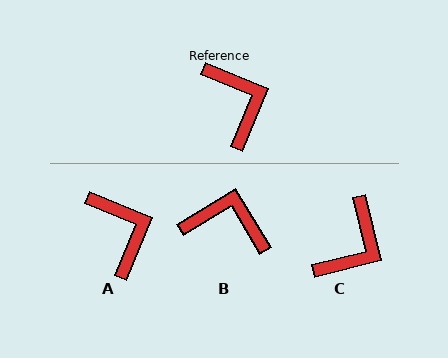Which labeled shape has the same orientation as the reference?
A.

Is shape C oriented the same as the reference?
No, it is off by about 54 degrees.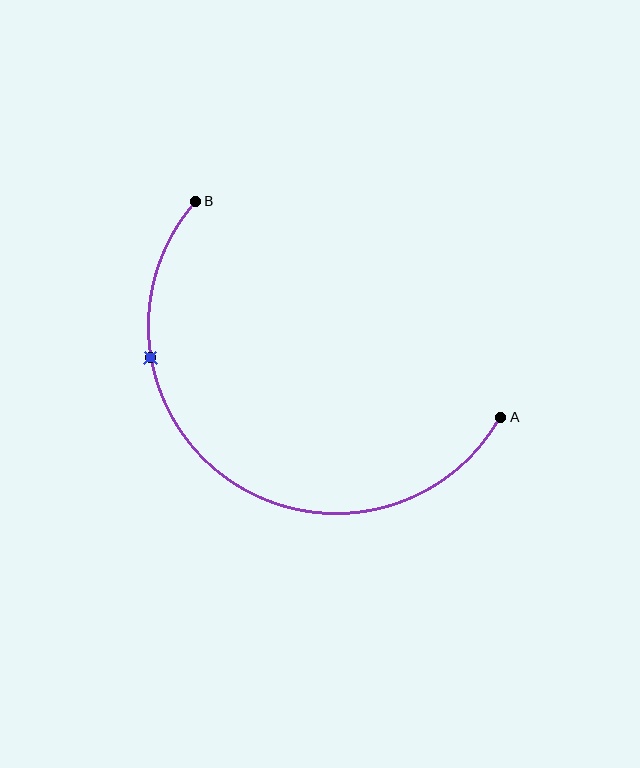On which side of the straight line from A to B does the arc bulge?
The arc bulges below and to the left of the straight line connecting A and B.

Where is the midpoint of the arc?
The arc midpoint is the point on the curve farthest from the straight line joining A and B. It sits below and to the left of that line.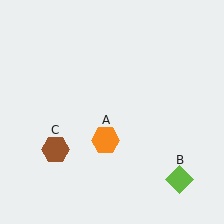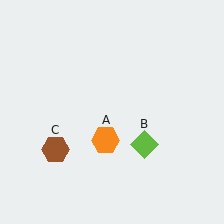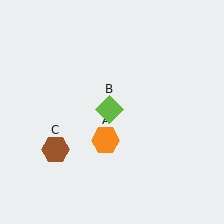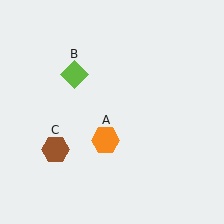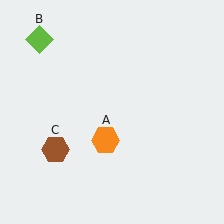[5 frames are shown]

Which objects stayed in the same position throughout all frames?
Orange hexagon (object A) and brown hexagon (object C) remained stationary.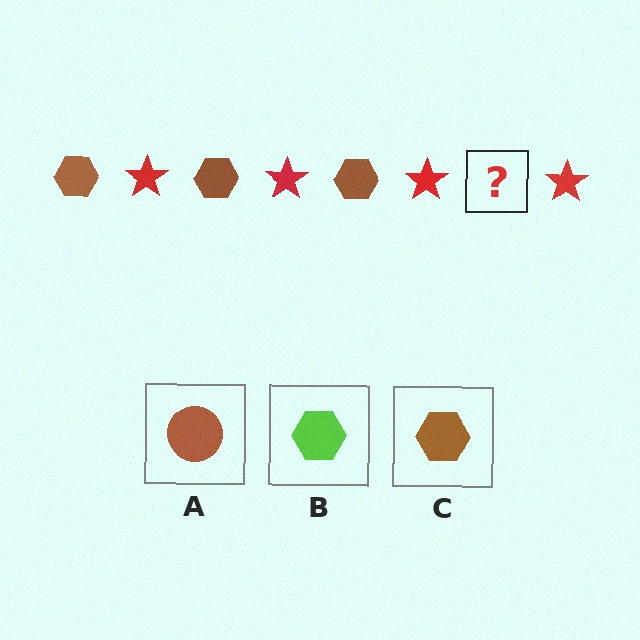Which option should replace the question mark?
Option C.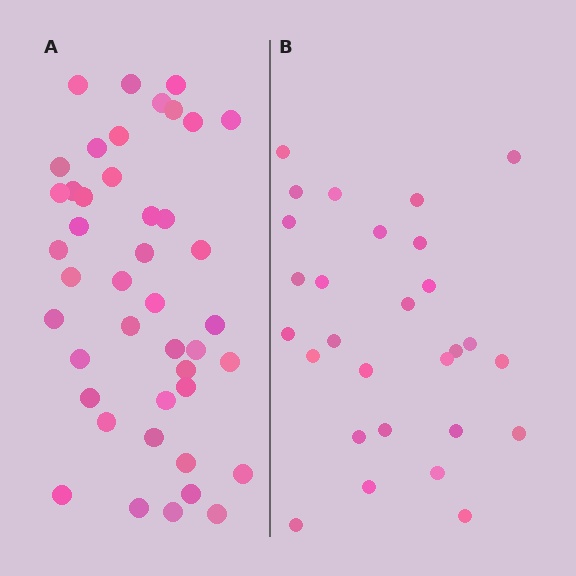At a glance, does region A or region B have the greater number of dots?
Region A (the left region) has more dots.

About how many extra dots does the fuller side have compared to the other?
Region A has approximately 15 more dots than region B.